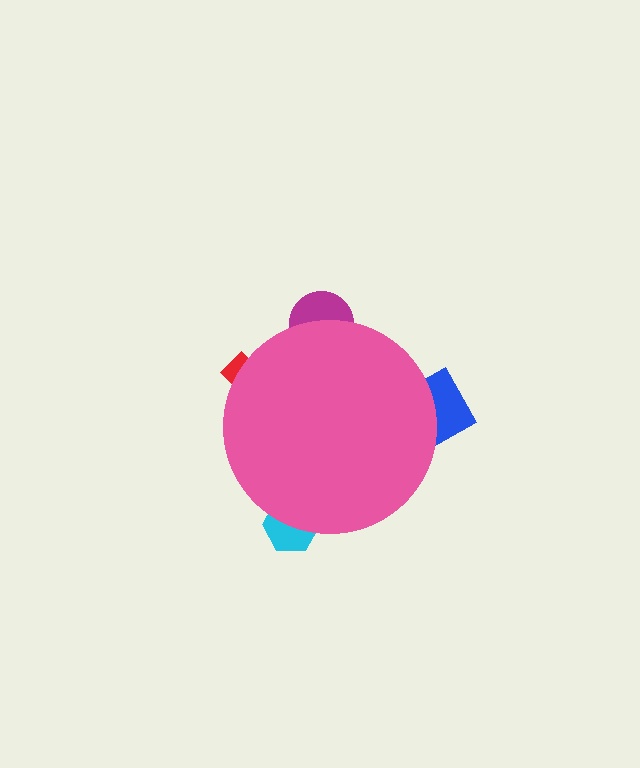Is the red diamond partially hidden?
Yes, the red diamond is partially hidden behind the pink circle.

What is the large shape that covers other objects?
A pink circle.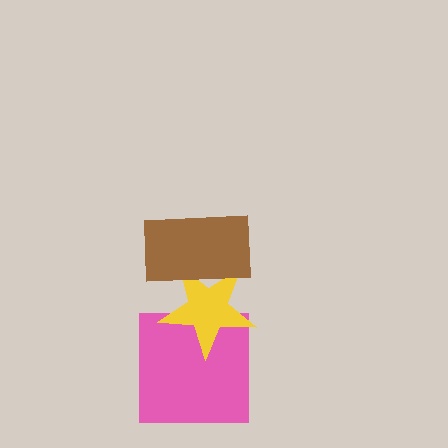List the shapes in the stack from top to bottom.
From top to bottom: the brown rectangle, the yellow star, the pink square.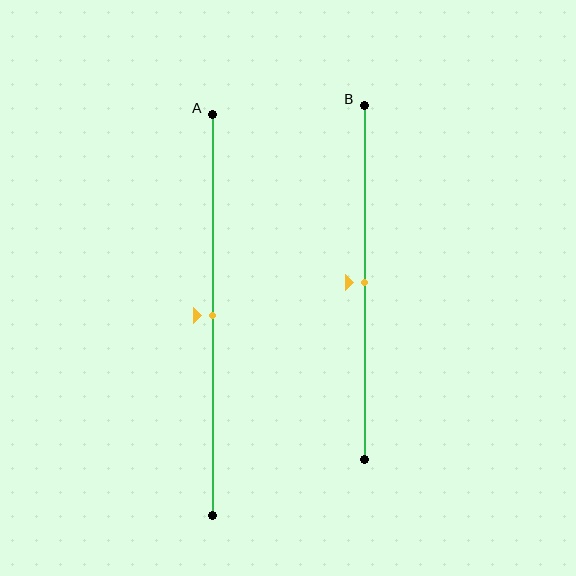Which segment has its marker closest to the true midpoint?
Segment A has its marker closest to the true midpoint.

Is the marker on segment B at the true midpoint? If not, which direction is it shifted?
Yes, the marker on segment B is at the true midpoint.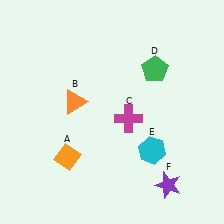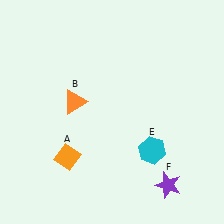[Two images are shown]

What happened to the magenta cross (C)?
The magenta cross (C) was removed in Image 2. It was in the bottom-right area of Image 1.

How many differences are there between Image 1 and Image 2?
There are 2 differences between the two images.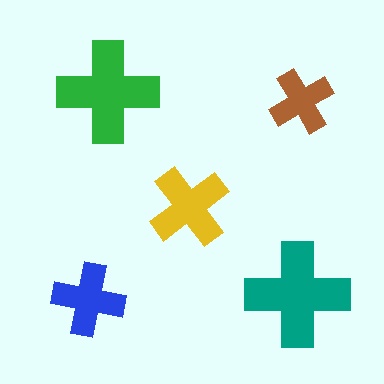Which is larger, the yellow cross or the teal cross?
The teal one.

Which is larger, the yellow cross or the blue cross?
The yellow one.